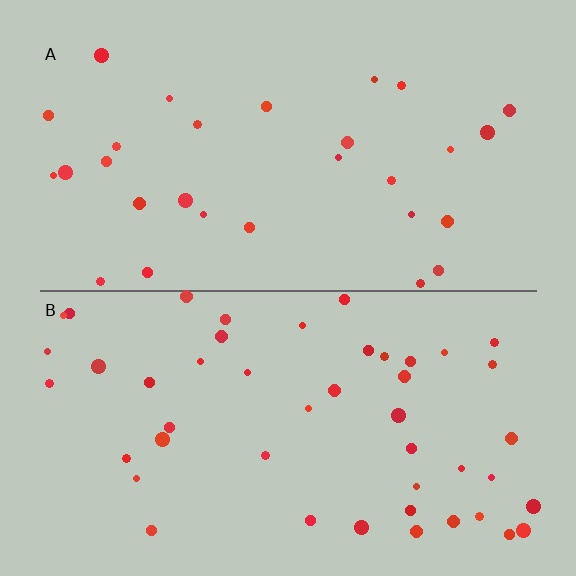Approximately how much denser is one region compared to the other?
Approximately 1.6× — region B over region A.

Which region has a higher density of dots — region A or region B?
B (the bottom).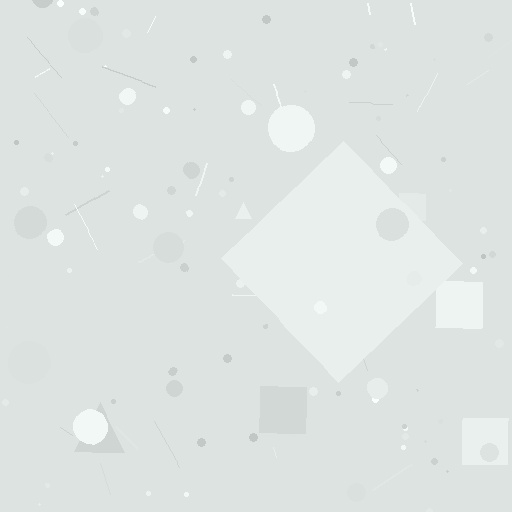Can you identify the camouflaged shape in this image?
The camouflaged shape is a diamond.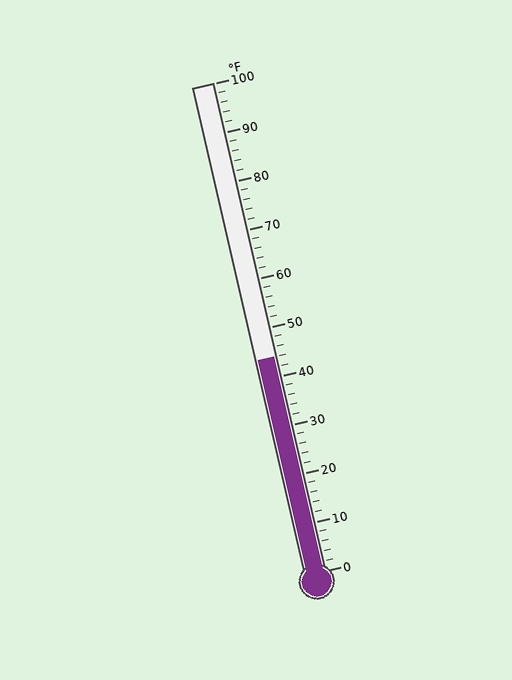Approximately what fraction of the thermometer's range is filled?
The thermometer is filled to approximately 45% of its range.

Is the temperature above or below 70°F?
The temperature is below 70°F.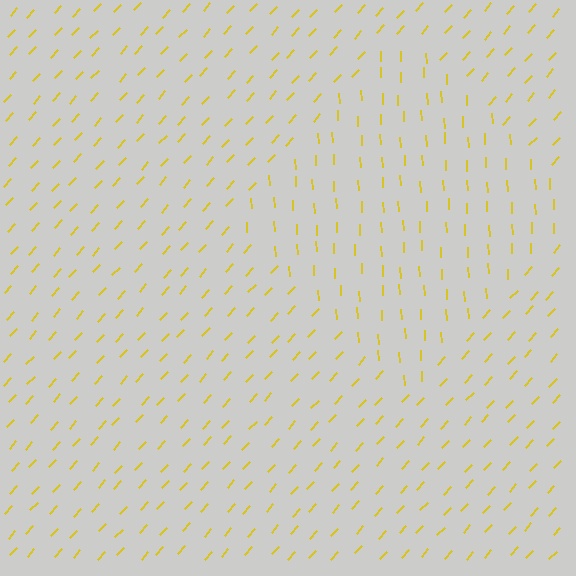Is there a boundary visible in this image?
Yes, there is a texture boundary formed by a change in line orientation.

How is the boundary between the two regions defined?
The boundary is defined purely by a change in line orientation (approximately 45 degrees difference). All lines are the same color and thickness.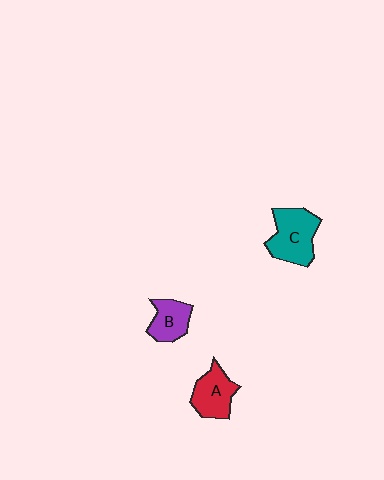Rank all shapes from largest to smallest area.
From largest to smallest: C (teal), A (red), B (purple).